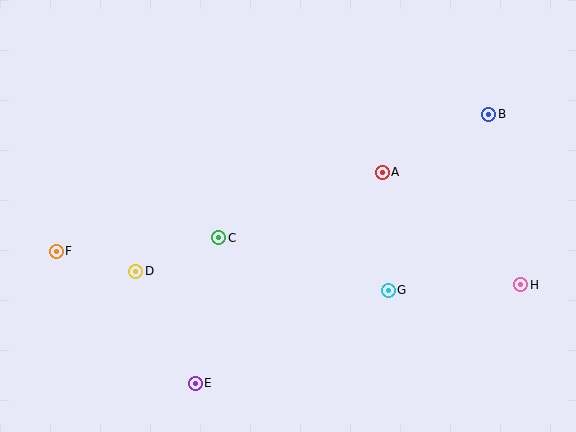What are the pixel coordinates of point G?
Point G is at (388, 290).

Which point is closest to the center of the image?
Point C at (219, 238) is closest to the center.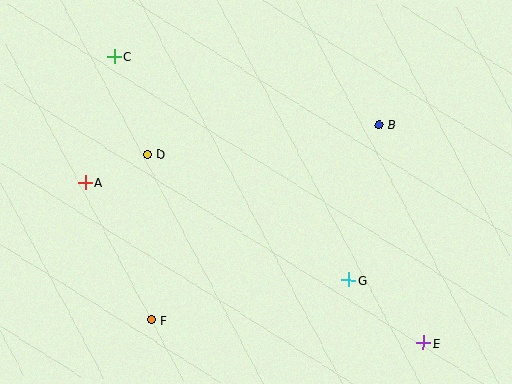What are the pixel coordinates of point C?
Point C is at (114, 57).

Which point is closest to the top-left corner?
Point C is closest to the top-left corner.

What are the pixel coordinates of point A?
Point A is at (85, 183).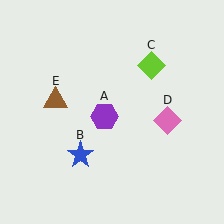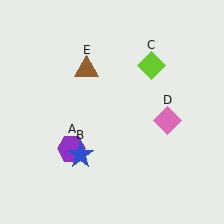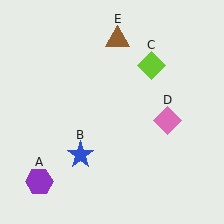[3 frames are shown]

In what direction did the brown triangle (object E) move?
The brown triangle (object E) moved up and to the right.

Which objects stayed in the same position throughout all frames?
Blue star (object B) and lime diamond (object C) and pink diamond (object D) remained stationary.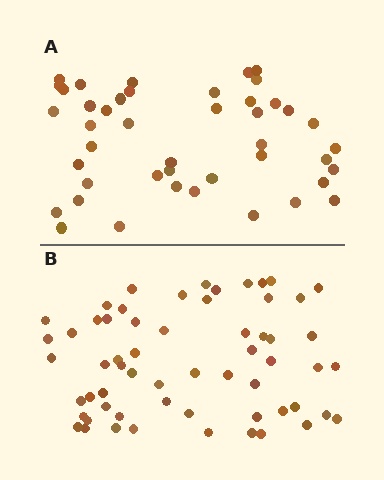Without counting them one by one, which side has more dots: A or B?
Region B (the bottom region) has more dots.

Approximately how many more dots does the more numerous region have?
Region B has approximately 15 more dots than region A.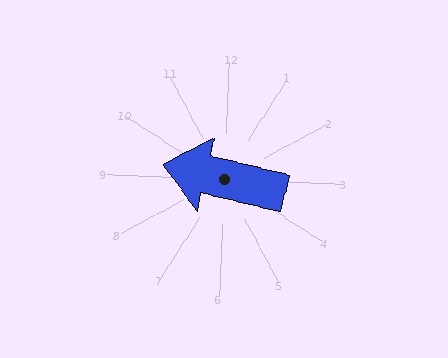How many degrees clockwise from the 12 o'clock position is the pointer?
Approximately 281 degrees.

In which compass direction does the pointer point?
West.